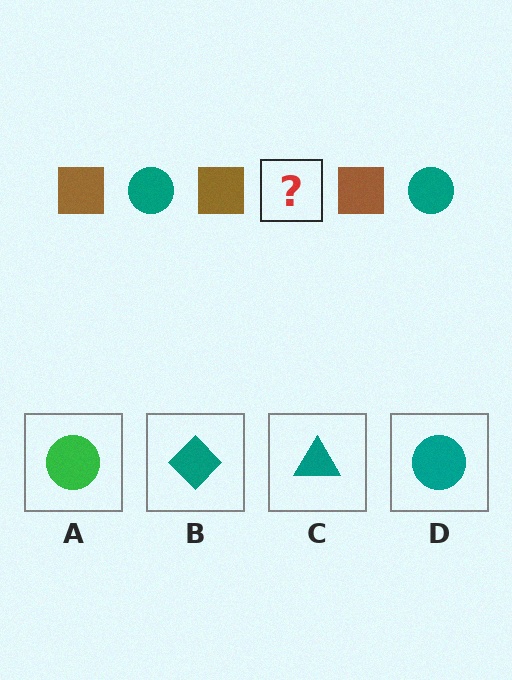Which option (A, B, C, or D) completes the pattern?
D.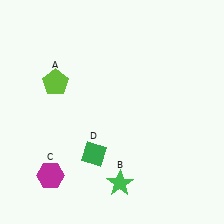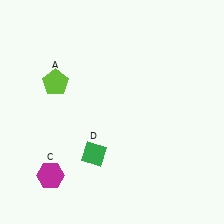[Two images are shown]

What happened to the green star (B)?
The green star (B) was removed in Image 2. It was in the bottom-right area of Image 1.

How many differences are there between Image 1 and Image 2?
There is 1 difference between the two images.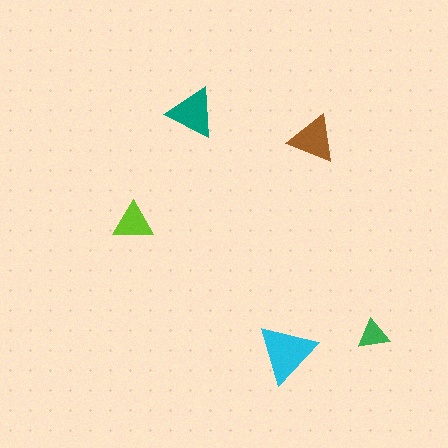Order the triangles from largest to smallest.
the cyan one, the teal one, the brown one, the lime one, the green one.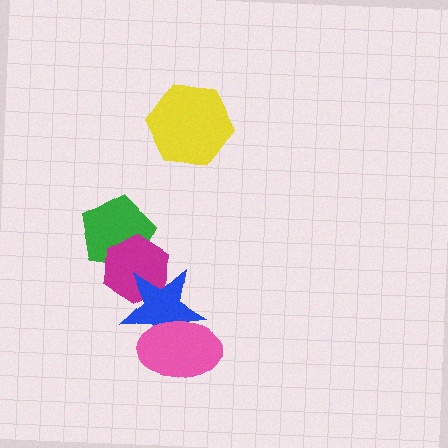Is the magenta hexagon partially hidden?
Yes, it is partially covered by another shape.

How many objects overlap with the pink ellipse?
1 object overlaps with the pink ellipse.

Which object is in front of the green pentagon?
The magenta hexagon is in front of the green pentagon.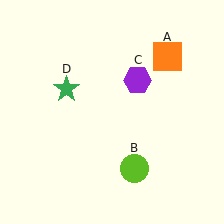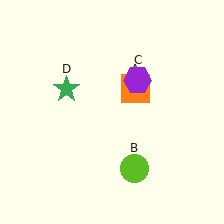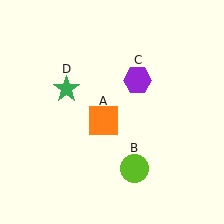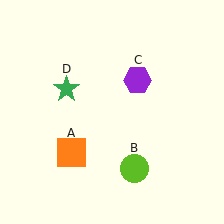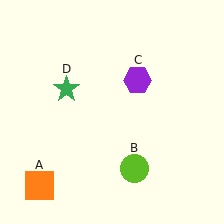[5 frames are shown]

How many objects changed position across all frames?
1 object changed position: orange square (object A).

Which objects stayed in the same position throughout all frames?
Lime circle (object B) and purple hexagon (object C) and green star (object D) remained stationary.